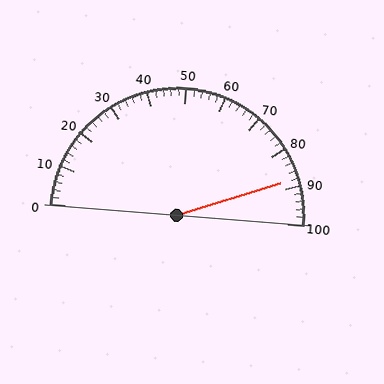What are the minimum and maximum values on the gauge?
The gauge ranges from 0 to 100.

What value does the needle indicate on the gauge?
The needle indicates approximately 88.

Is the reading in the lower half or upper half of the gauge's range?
The reading is in the upper half of the range (0 to 100).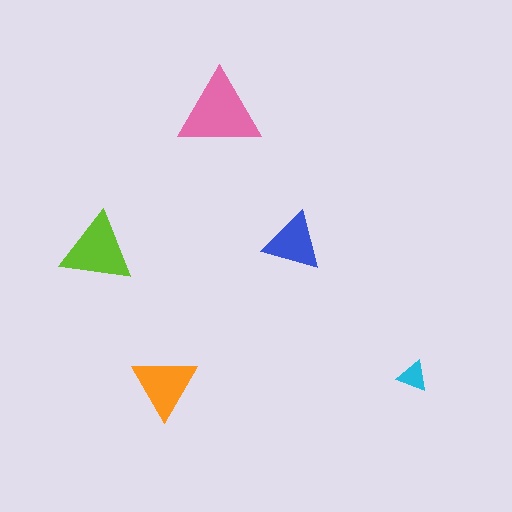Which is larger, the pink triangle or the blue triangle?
The pink one.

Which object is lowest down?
The orange triangle is bottommost.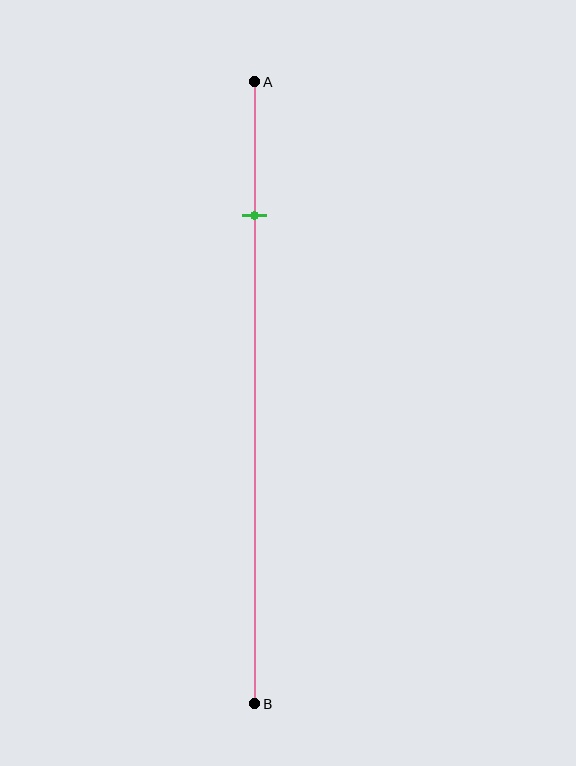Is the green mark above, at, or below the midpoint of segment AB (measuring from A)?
The green mark is above the midpoint of segment AB.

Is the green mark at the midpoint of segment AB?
No, the mark is at about 20% from A, not at the 50% midpoint.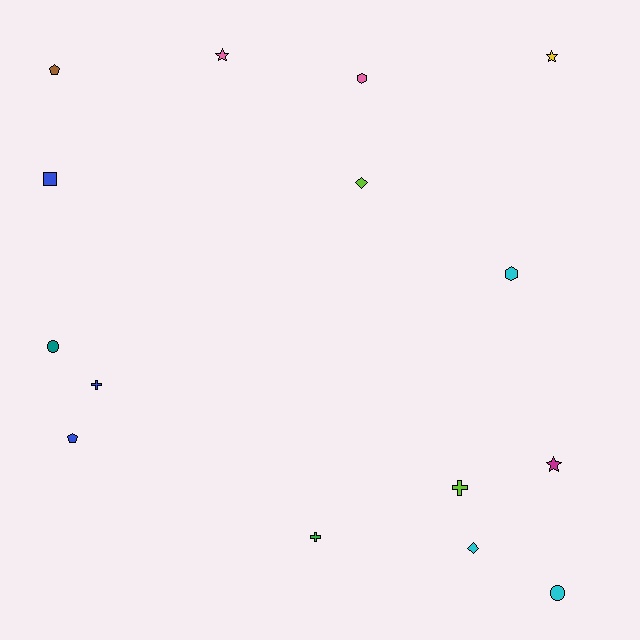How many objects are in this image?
There are 15 objects.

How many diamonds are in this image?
There are 2 diamonds.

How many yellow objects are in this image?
There is 1 yellow object.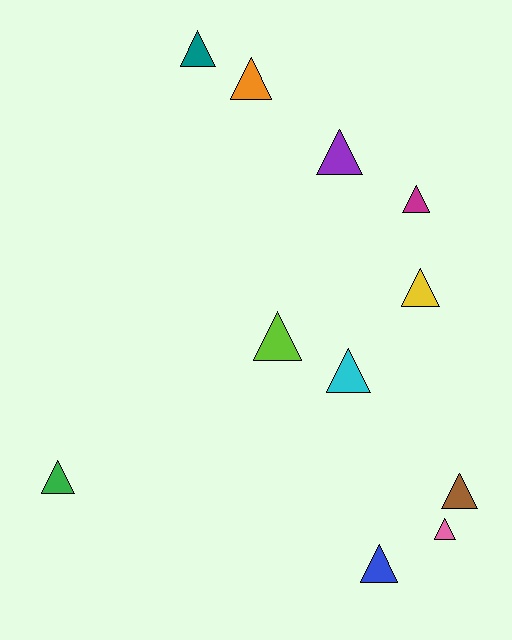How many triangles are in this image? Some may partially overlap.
There are 11 triangles.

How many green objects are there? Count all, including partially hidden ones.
There is 1 green object.